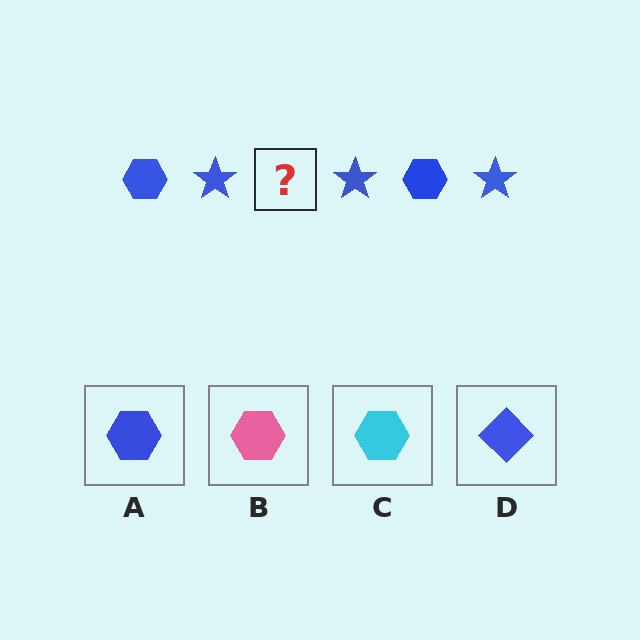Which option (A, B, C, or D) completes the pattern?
A.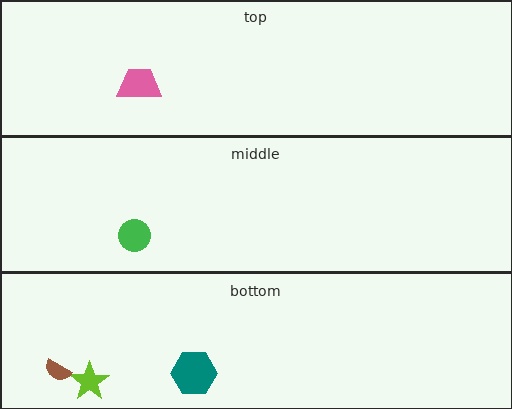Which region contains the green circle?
The middle region.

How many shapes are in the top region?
1.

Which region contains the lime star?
The bottom region.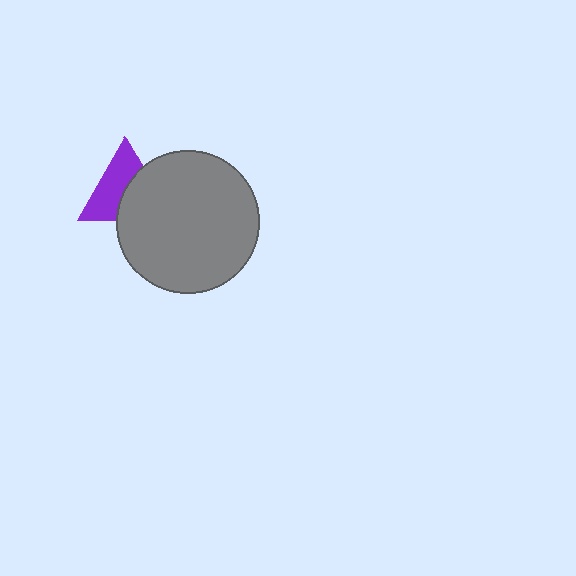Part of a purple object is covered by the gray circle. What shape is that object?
It is a triangle.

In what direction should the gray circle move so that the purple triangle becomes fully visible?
The gray circle should move toward the lower-right. That is the shortest direction to clear the overlap and leave the purple triangle fully visible.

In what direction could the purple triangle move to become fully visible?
The purple triangle could move toward the upper-left. That would shift it out from behind the gray circle entirely.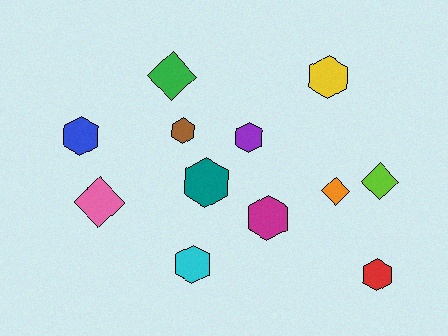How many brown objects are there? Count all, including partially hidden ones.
There is 1 brown object.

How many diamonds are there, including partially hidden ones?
There are 4 diamonds.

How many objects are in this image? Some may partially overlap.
There are 12 objects.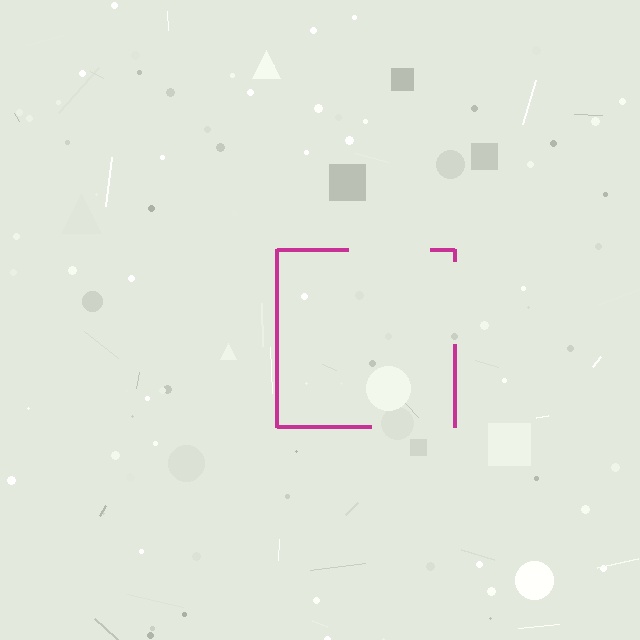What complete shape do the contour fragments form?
The contour fragments form a square.